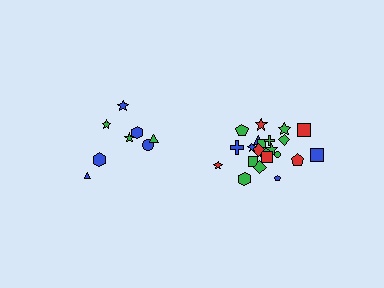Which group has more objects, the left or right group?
The right group.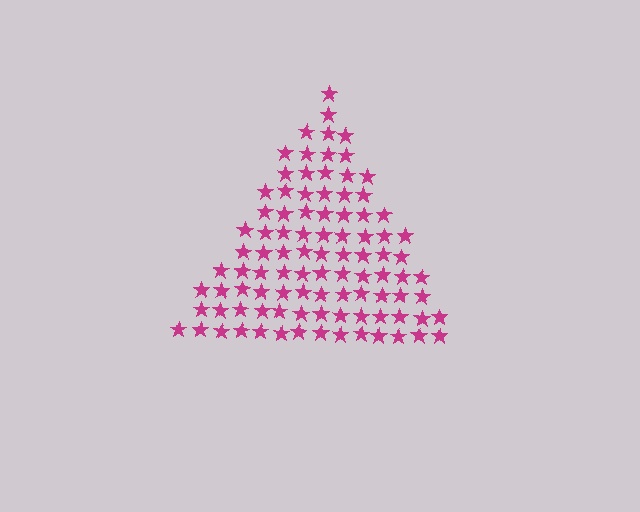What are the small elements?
The small elements are stars.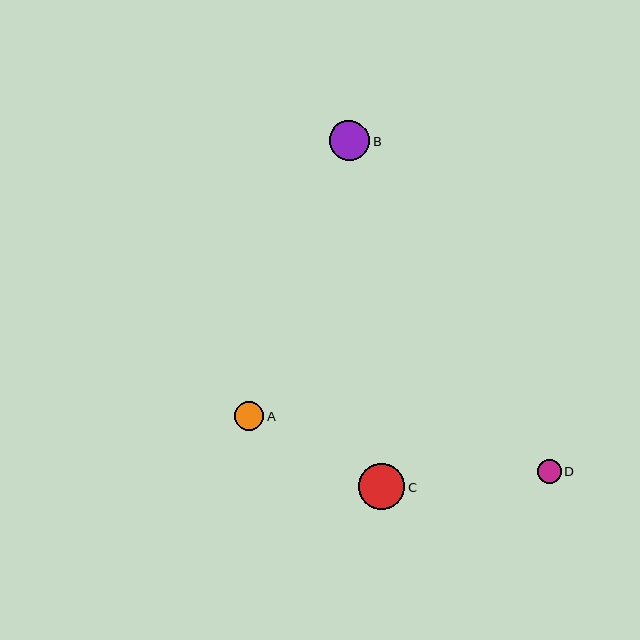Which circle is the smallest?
Circle D is the smallest with a size of approximately 24 pixels.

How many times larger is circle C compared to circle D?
Circle C is approximately 1.9 times the size of circle D.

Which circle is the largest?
Circle C is the largest with a size of approximately 46 pixels.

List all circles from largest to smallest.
From largest to smallest: C, B, A, D.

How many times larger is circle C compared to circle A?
Circle C is approximately 1.6 times the size of circle A.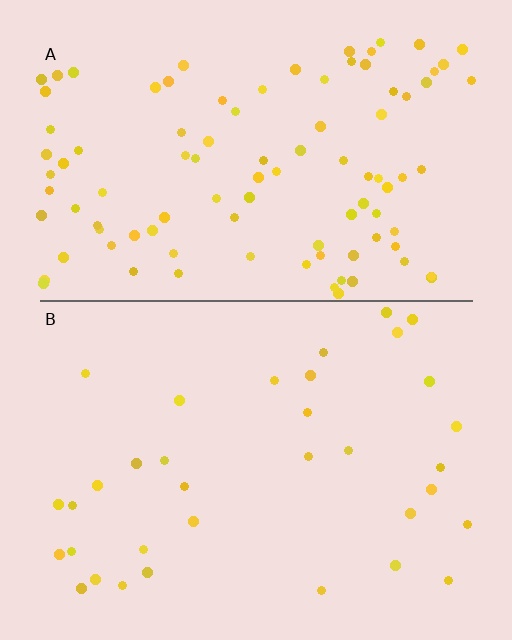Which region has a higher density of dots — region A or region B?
A (the top).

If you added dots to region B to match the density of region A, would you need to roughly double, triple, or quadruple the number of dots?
Approximately triple.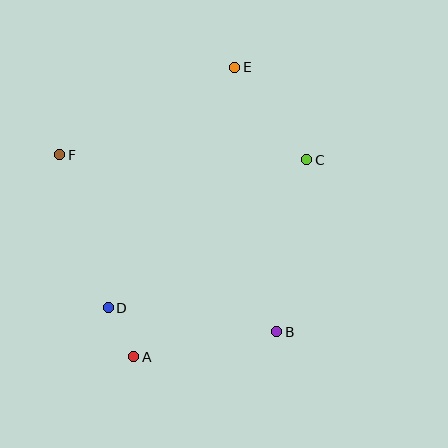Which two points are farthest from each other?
Points A and E are farthest from each other.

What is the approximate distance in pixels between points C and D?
The distance between C and D is approximately 248 pixels.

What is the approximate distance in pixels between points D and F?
The distance between D and F is approximately 160 pixels.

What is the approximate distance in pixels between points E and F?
The distance between E and F is approximately 196 pixels.